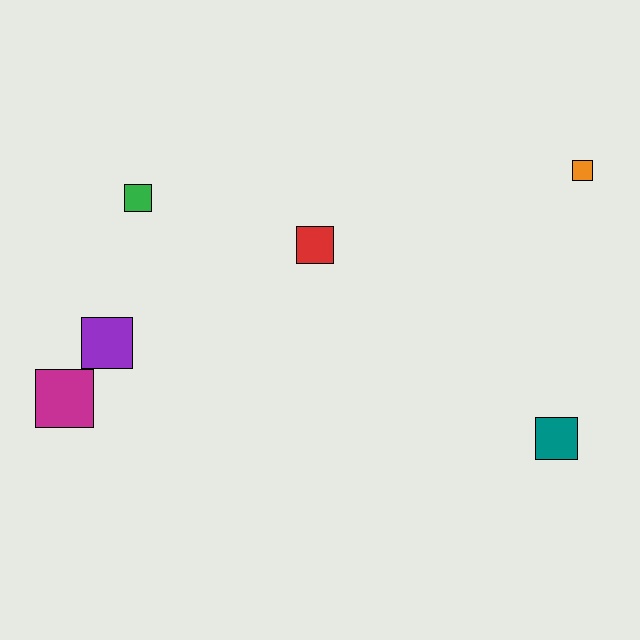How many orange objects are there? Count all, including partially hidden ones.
There is 1 orange object.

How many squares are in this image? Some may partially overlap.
There are 6 squares.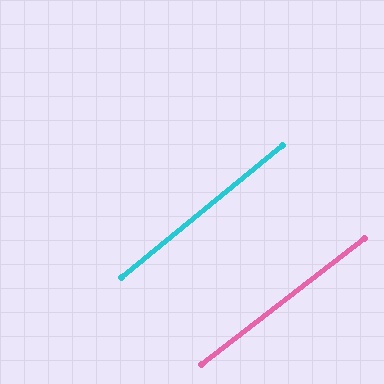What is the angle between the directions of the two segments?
Approximately 2 degrees.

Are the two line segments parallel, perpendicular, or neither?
Parallel — their directions differ by only 1.8°.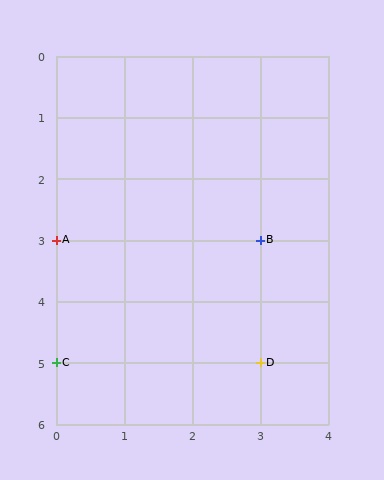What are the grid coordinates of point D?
Point D is at grid coordinates (3, 5).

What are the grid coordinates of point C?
Point C is at grid coordinates (0, 5).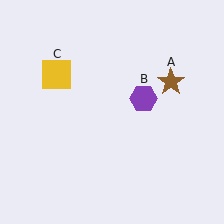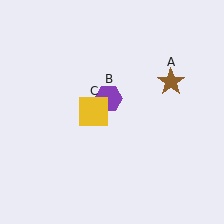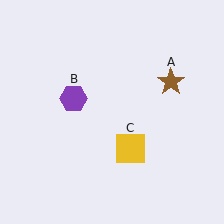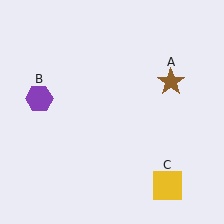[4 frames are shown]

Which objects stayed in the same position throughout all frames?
Brown star (object A) remained stationary.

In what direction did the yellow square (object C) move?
The yellow square (object C) moved down and to the right.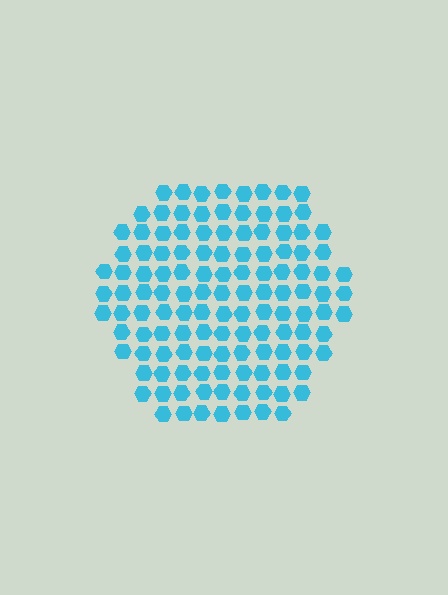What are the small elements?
The small elements are hexagons.